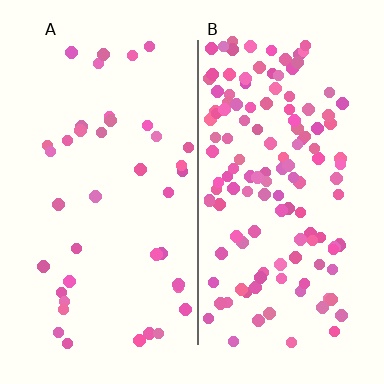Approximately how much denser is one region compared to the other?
Approximately 3.3× — region B over region A.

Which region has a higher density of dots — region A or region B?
B (the right).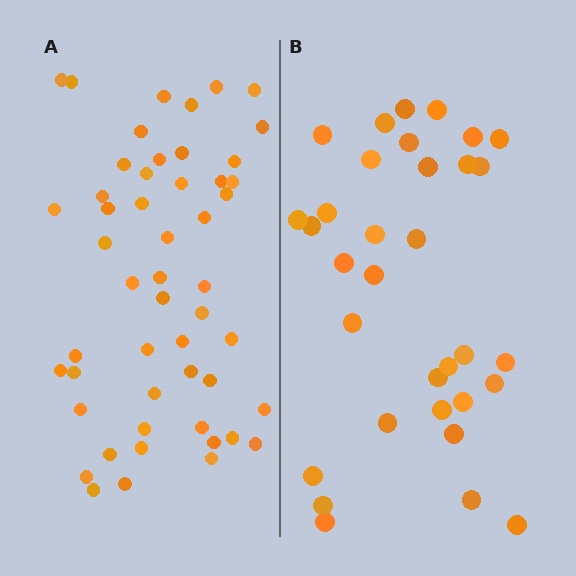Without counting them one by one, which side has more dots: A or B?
Region A (the left region) has more dots.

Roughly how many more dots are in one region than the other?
Region A has approximately 20 more dots than region B.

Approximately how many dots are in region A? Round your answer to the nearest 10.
About 50 dots. (The exact count is 51, which rounds to 50.)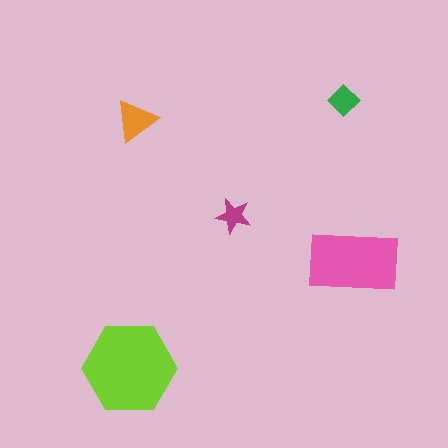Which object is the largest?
The lime hexagon.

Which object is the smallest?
The magenta star.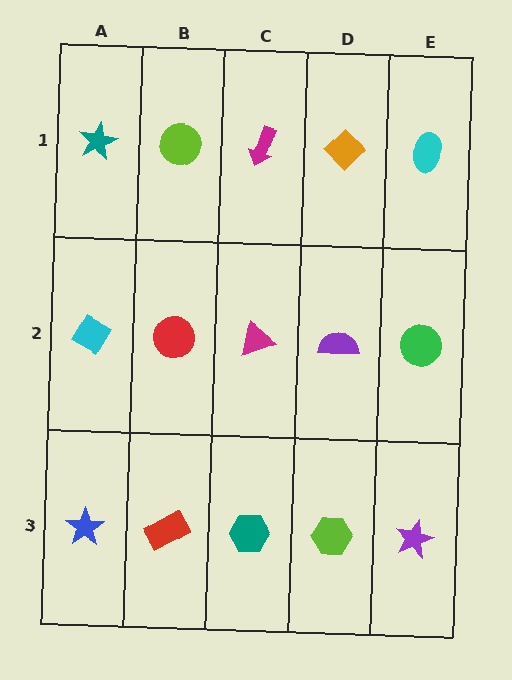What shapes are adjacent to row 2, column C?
A magenta arrow (row 1, column C), a teal hexagon (row 3, column C), a red circle (row 2, column B), a purple semicircle (row 2, column D).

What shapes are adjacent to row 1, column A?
A cyan diamond (row 2, column A), a lime circle (row 1, column B).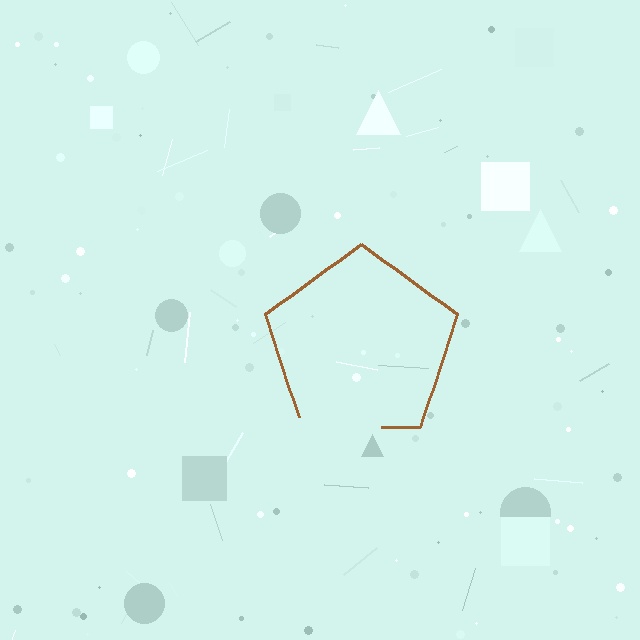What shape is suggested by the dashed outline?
The dashed outline suggests a pentagon.